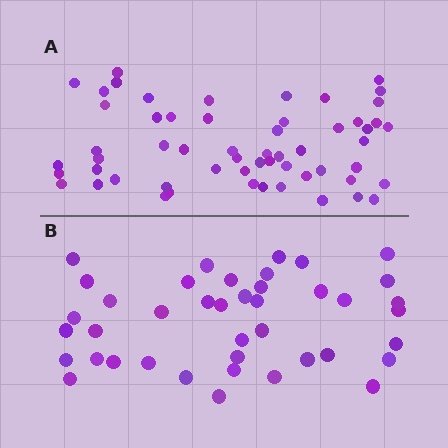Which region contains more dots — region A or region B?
Region A (the top region) has more dots.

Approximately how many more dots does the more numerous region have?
Region A has approximately 15 more dots than region B.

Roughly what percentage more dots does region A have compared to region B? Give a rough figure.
About 40% more.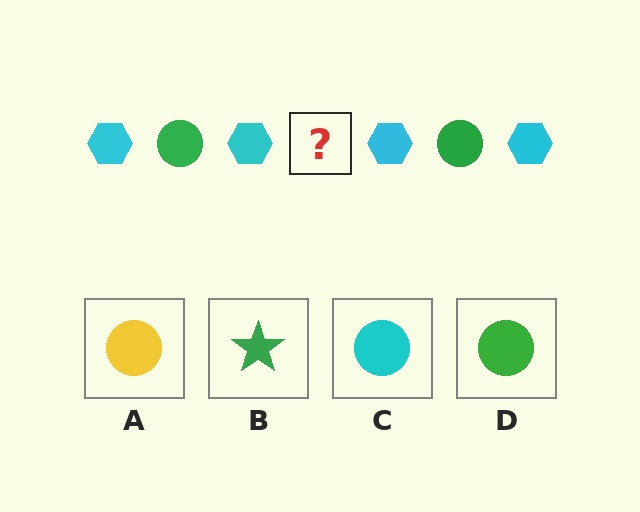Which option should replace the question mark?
Option D.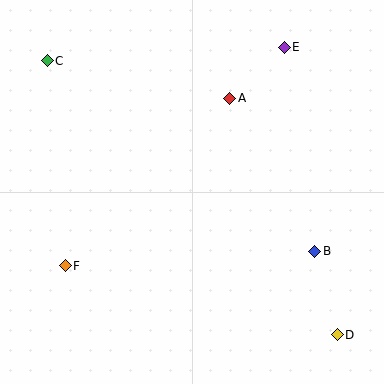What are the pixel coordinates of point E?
Point E is at (284, 47).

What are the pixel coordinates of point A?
Point A is at (230, 98).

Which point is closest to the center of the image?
Point A at (230, 98) is closest to the center.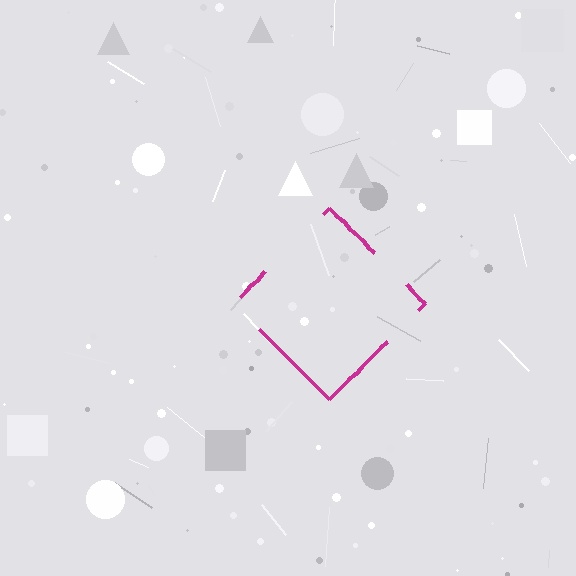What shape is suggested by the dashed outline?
The dashed outline suggests a diamond.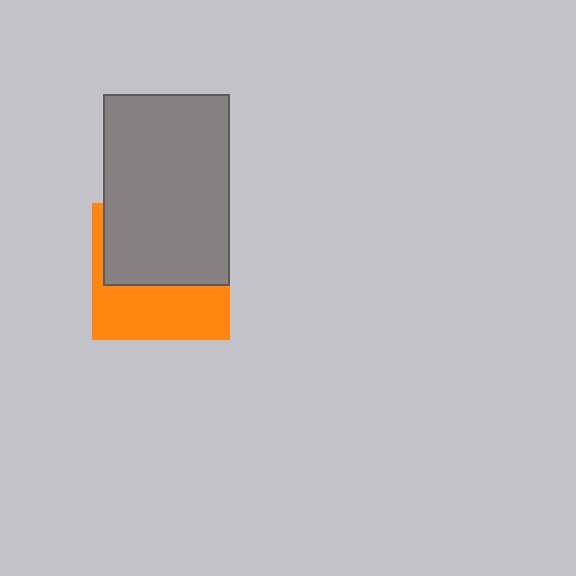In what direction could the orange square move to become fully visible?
The orange square could move down. That would shift it out from behind the gray rectangle entirely.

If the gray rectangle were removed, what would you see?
You would see the complete orange square.